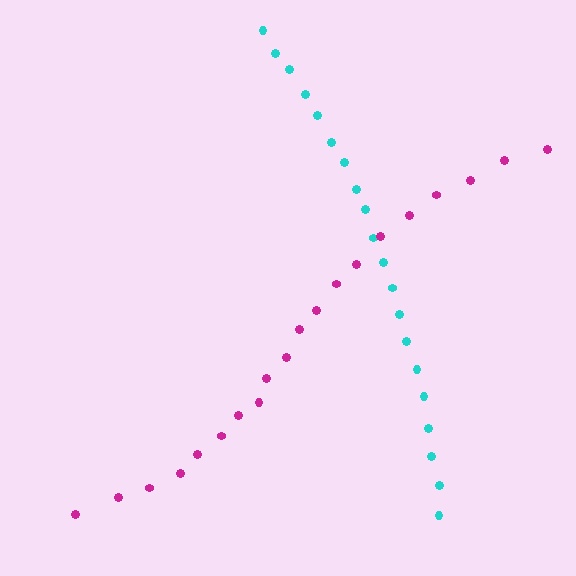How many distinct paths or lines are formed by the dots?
There are 2 distinct paths.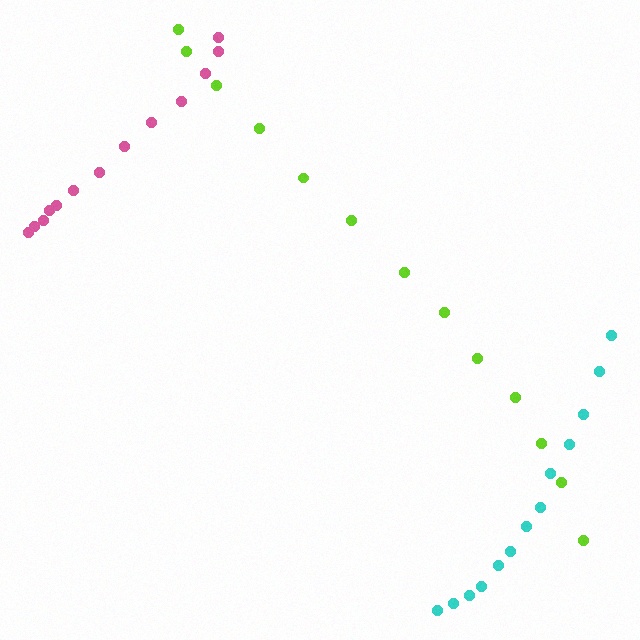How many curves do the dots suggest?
There are 3 distinct paths.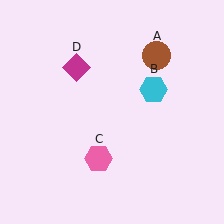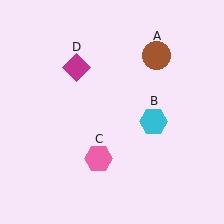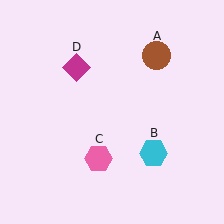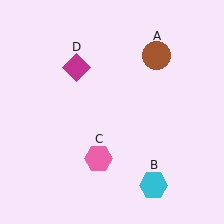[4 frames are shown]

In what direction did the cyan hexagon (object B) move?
The cyan hexagon (object B) moved down.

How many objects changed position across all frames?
1 object changed position: cyan hexagon (object B).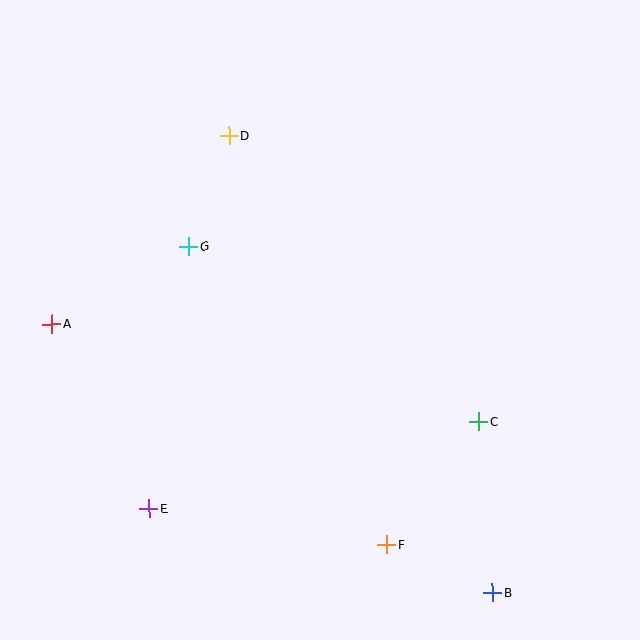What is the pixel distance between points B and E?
The distance between B and E is 353 pixels.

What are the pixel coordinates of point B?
Point B is at (492, 592).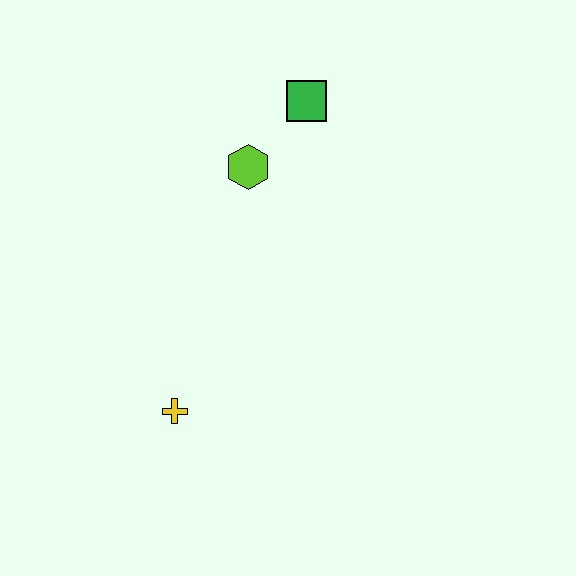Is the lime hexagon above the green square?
No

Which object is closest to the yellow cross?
The lime hexagon is closest to the yellow cross.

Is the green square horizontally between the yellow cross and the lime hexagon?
No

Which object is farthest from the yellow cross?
The green square is farthest from the yellow cross.